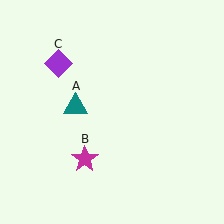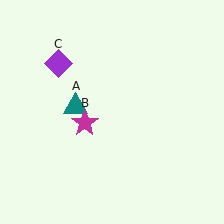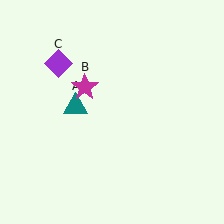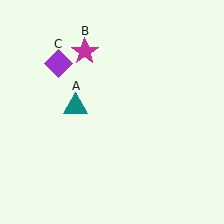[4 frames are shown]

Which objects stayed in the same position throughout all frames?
Teal triangle (object A) and purple diamond (object C) remained stationary.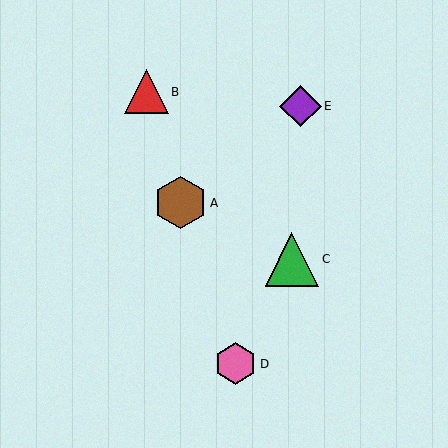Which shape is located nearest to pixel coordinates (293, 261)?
The green triangle (labeled C) at (292, 259) is nearest to that location.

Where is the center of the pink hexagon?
The center of the pink hexagon is at (236, 364).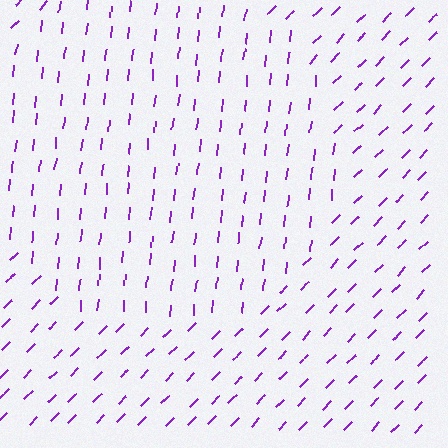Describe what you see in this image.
The image is filled with small purple line segments. A circle region in the image has lines oriented differently from the surrounding lines, creating a visible texture boundary.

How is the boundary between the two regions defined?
The boundary is defined purely by a change in line orientation (approximately 39 degrees difference). All lines are the same color and thickness.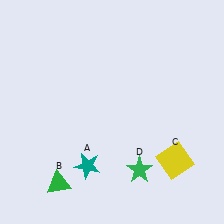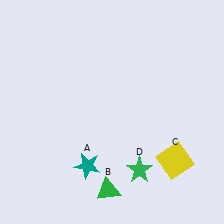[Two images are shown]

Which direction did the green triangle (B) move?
The green triangle (B) moved right.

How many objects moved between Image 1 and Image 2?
1 object moved between the two images.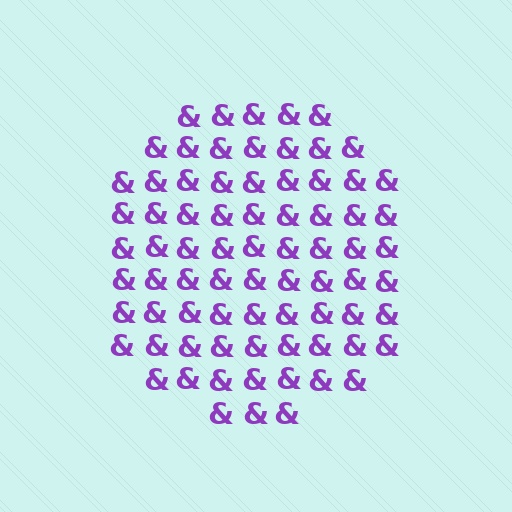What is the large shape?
The large shape is a circle.